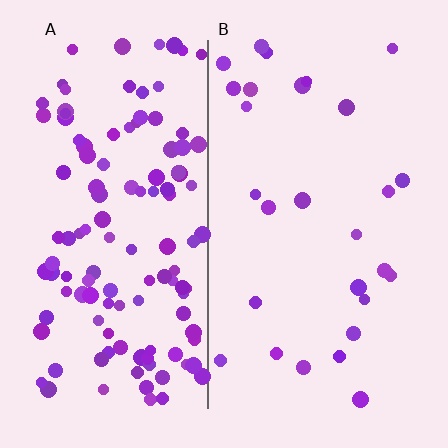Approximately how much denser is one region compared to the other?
Approximately 4.3× — region A over region B.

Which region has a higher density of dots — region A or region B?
A (the left).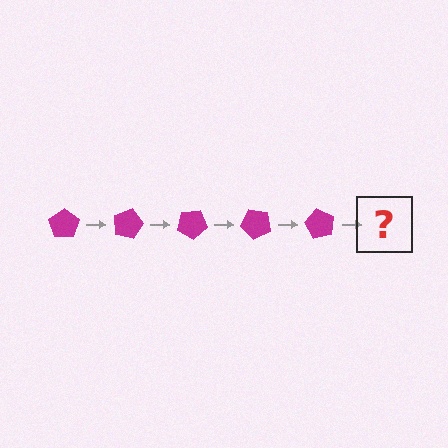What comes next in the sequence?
The next element should be a magenta pentagon rotated 75 degrees.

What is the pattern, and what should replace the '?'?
The pattern is that the pentagon rotates 15 degrees each step. The '?' should be a magenta pentagon rotated 75 degrees.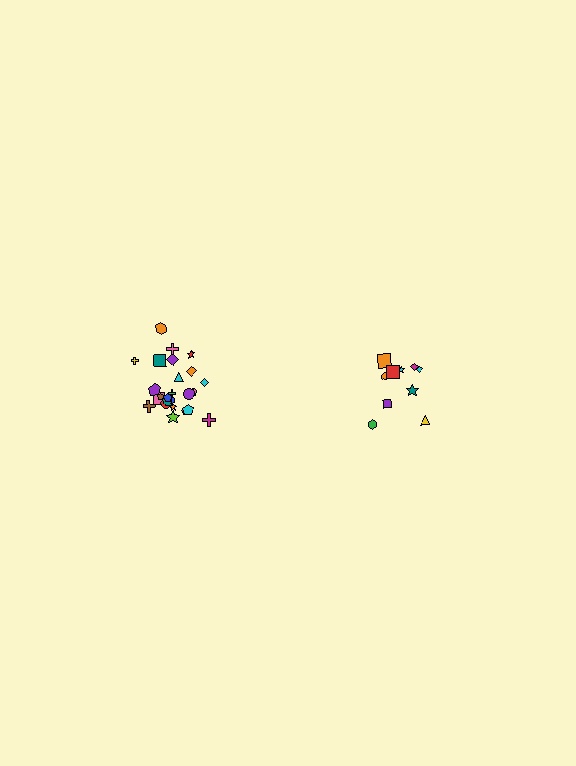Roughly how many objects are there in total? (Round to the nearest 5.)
Roughly 35 objects in total.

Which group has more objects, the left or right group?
The left group.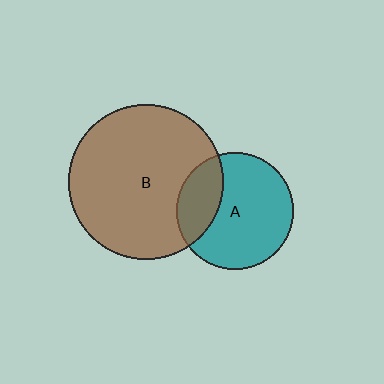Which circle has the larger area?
Circle B (brown).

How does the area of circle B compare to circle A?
Approximately 1.8 times.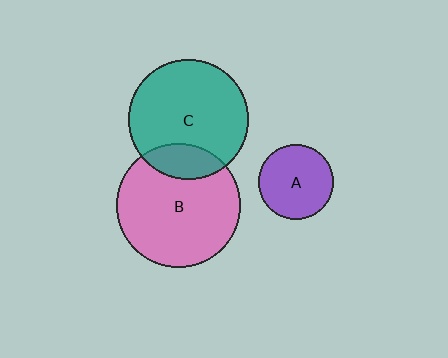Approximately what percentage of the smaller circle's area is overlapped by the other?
Approximately 20%.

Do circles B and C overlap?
Yes.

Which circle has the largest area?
Circle B (pink).